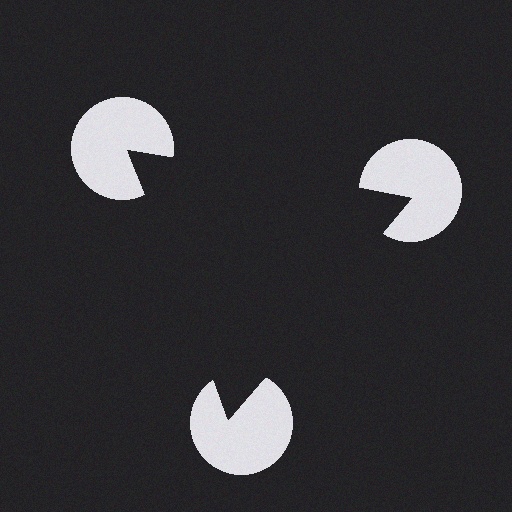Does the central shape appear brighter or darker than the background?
It typically appears slightly darker than the background, even though no actual brightness change is drawn.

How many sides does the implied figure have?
3 sides.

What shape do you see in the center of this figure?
An illusory triangle — its edges are inferred from the aligned wedge cuts in the pac-man discs, not physically drawn.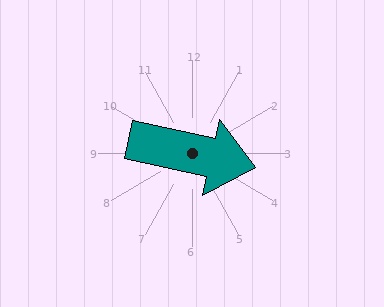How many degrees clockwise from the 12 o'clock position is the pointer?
Approximately 102 degrees.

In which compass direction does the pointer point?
East.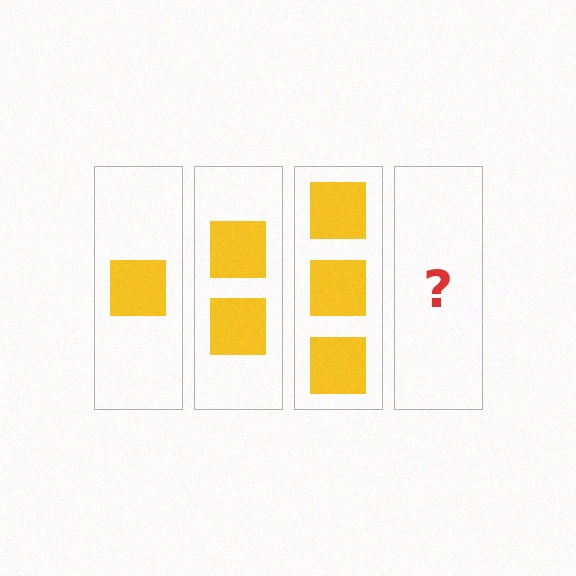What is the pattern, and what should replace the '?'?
The pattern is that each step adds one more square. The '?' should be 4 squares.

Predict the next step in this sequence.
The next step is 4 squares.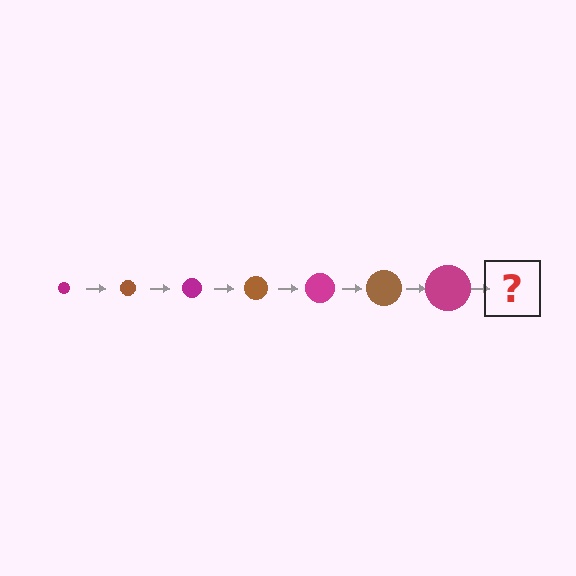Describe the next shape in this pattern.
It should be a brown circle, larger than the previous one.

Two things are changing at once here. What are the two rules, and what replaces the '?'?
The two rules are that the circle grows larger each step and the color cycles through magenta and brown. The '?' should be a brown circle, larger than the previous one.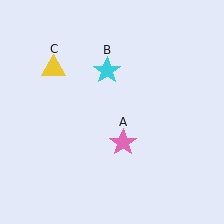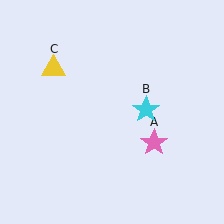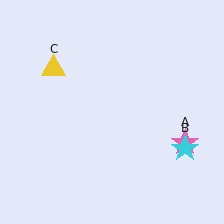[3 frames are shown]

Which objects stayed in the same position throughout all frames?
Yellow triangle (object C) remained stationary.